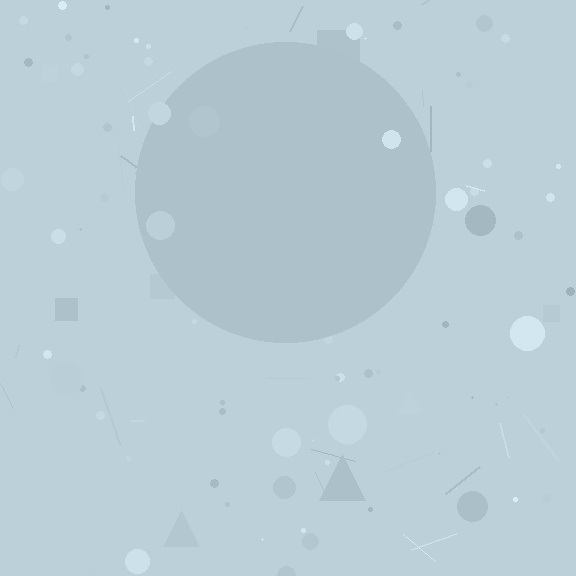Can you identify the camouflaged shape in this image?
The camouflaged shape is a circle.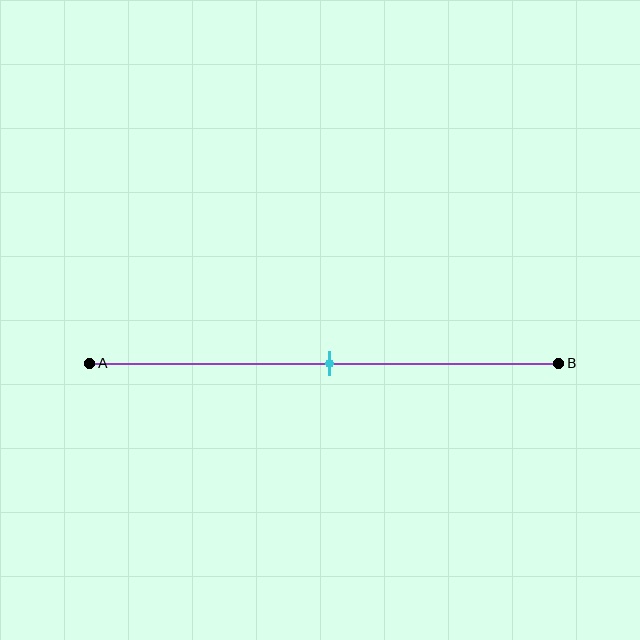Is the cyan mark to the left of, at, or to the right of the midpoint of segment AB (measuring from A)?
The cyan mark is approximately at the midpoint of segment AB.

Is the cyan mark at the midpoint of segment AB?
Yes, the mark is approximately at the midpoint.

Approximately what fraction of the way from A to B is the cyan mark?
The cyan mark is approximately 50% of the way from A to B.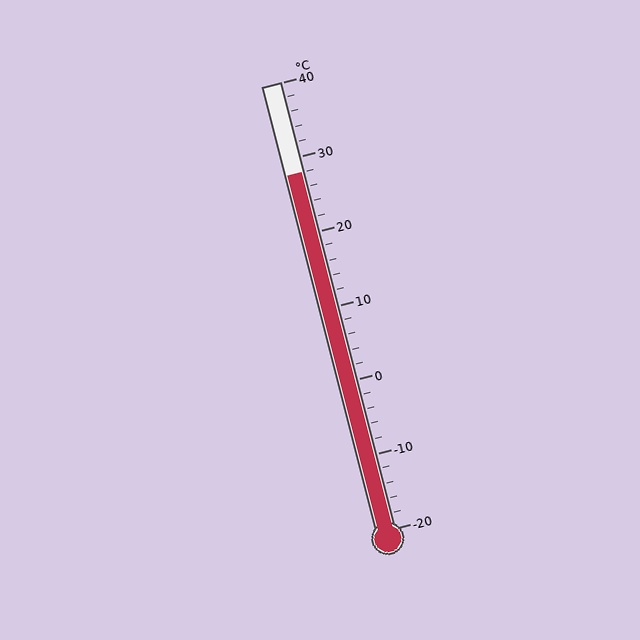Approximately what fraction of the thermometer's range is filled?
The thermometer is filled to approximately 80% of its range.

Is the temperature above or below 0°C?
The temperature is above 0°C.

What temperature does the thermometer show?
The thermometer shows approximately 28°C.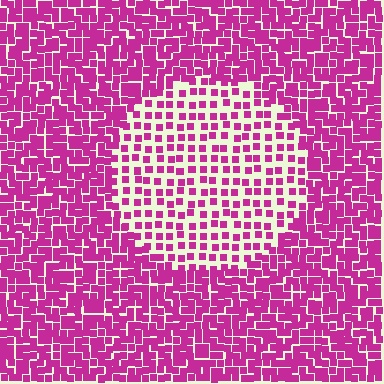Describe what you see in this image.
The image contains small magenta elements arranged at two different densities. A circle-shaped region is visible where the elements are less densely packed than the surrounding area.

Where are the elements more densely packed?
The elements are more densely packed outside the circle boundary.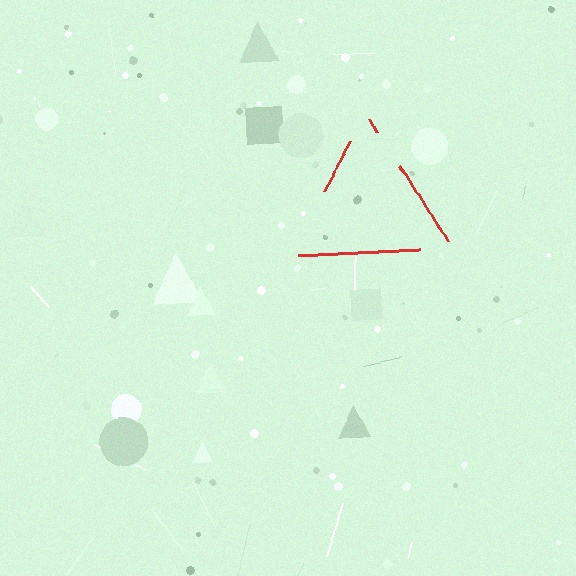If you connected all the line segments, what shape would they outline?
They would outline a triangle.